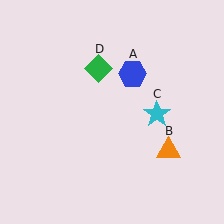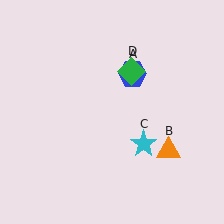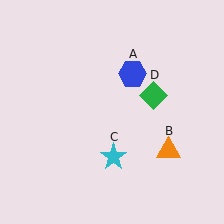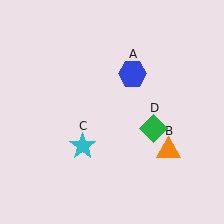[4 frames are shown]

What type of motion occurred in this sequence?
The cyan star (object C), green diamond (object D) rotated clockwise around the center of the scene.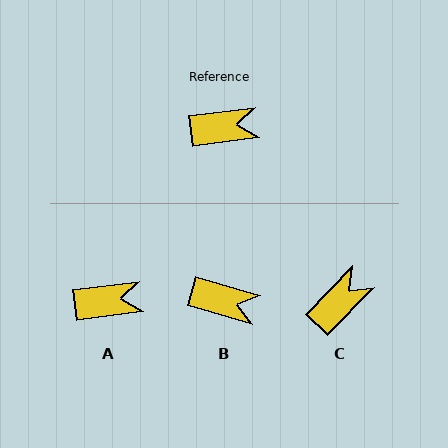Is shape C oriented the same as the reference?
No, it is off by about 38 degrees.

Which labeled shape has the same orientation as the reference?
A.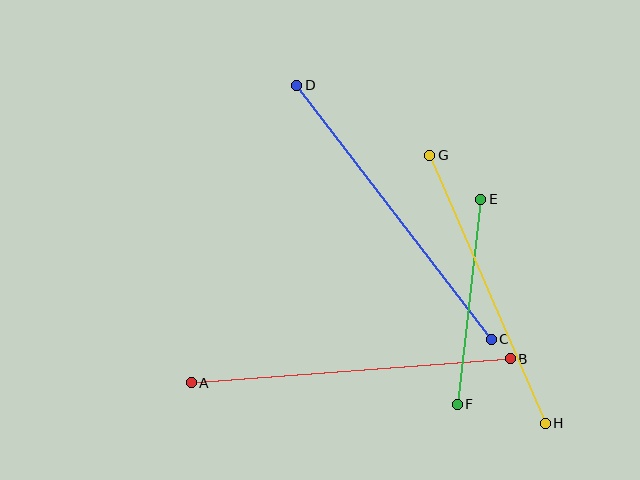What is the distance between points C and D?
The distance is approximately 319 pixels.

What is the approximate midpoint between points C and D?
The midpoint is at approximately (394, 212) pixels.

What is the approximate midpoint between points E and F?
The midpoint is at approximately (469, 302) pixels.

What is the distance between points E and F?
The distance is approximately 206 pixels.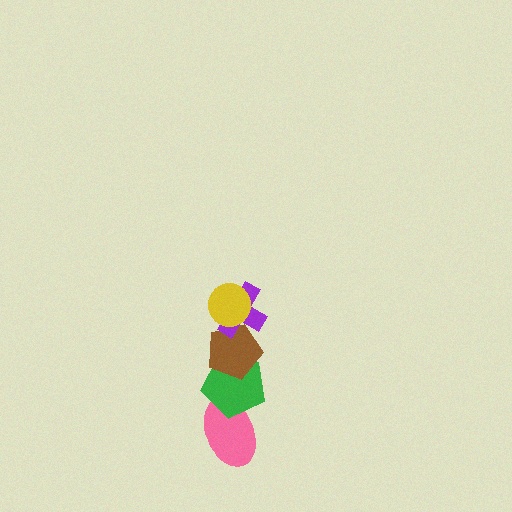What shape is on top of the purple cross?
The yellow circle is on top of the purple cross.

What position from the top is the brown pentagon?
The brown pentagon is 3rd from the top.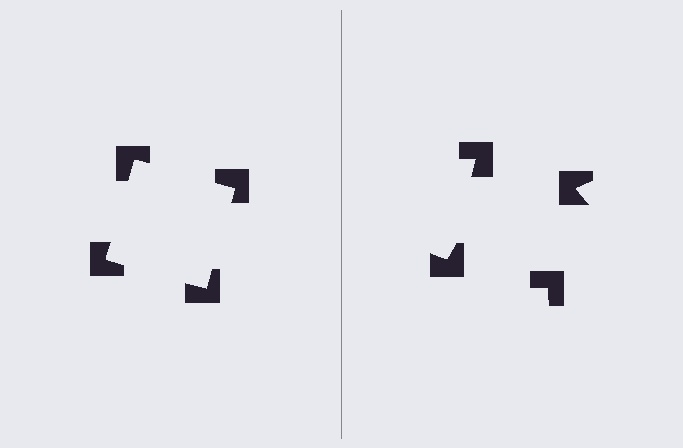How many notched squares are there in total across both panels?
8 — 4 on each side.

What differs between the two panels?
The notched squares are positioned identically on both sides; only the wedge orientations differ. On the left they align to a square; on the right they are misaligned.